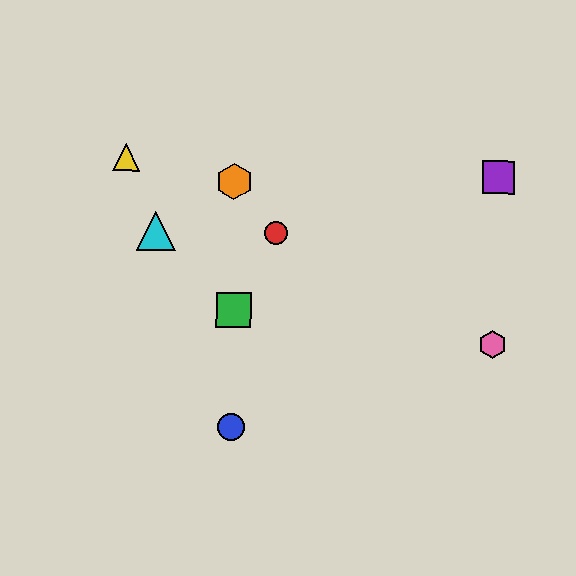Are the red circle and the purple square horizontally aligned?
No, the red circle is at y≈233 and the purple square is at y≈177.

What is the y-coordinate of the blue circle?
The blue circle is at y≈427.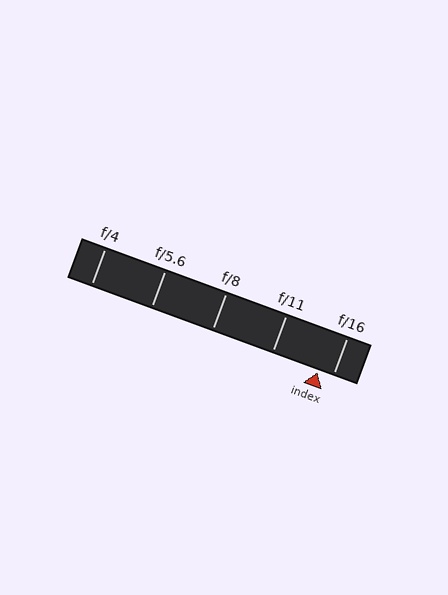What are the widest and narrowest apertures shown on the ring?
The widest aperture shown is f/4 and the narrowest is f/16.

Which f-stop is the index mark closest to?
The index mark is closest to f/16.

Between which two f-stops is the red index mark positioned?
The index mark is between f/11 and f/16.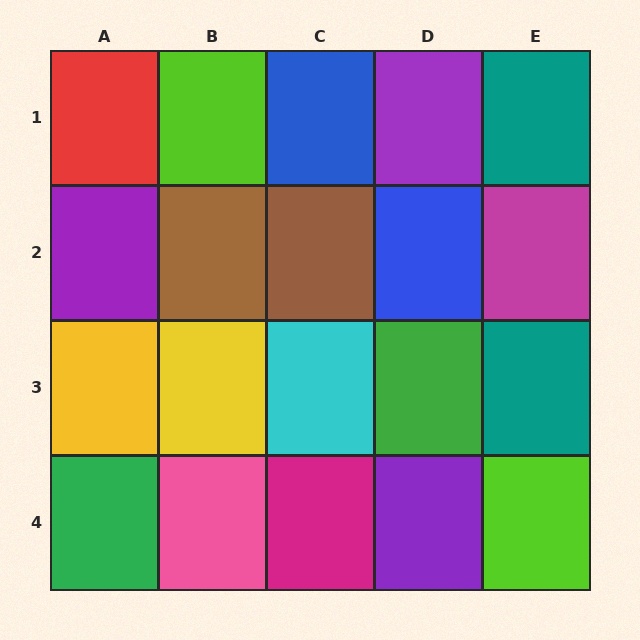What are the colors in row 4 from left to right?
Green, pink, magenta, purple, lime.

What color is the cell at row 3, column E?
Teal.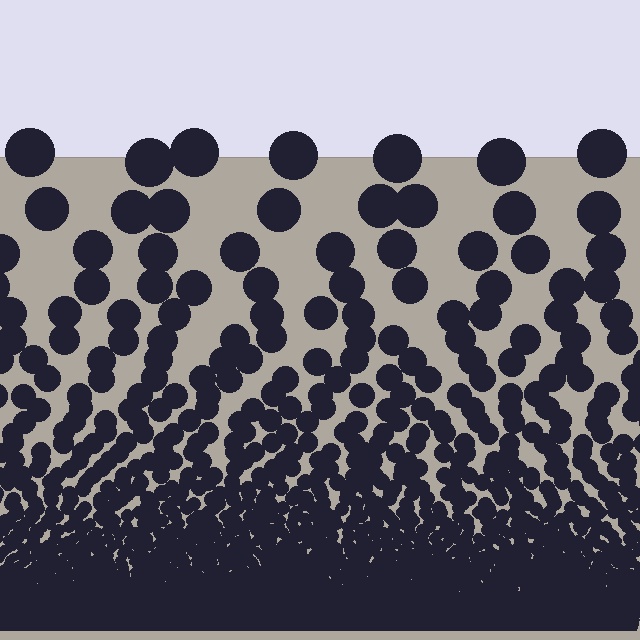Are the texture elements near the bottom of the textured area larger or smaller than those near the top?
Smaller. The gradient is inverted — elements near the bottom are smaller and denser.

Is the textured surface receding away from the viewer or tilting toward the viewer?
The surface appears to tilt toward the viewer. Texture elements get larger and sparser toward the top.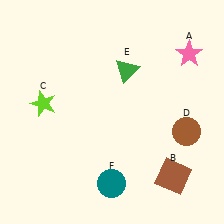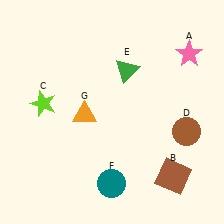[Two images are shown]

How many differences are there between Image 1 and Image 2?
There is 1 difference between the two images.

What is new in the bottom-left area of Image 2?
An orange triangle (G) was added in the bottom-left area of Image 2.